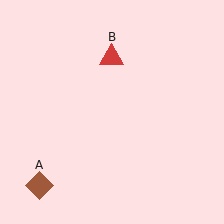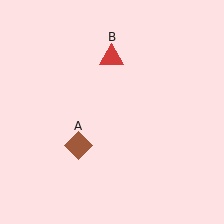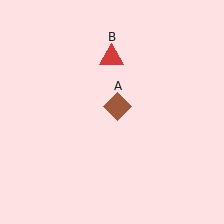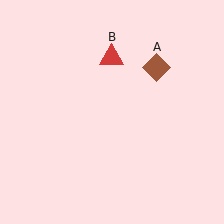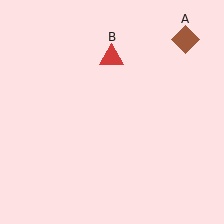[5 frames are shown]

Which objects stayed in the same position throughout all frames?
Red triangle (object B) remained stationary.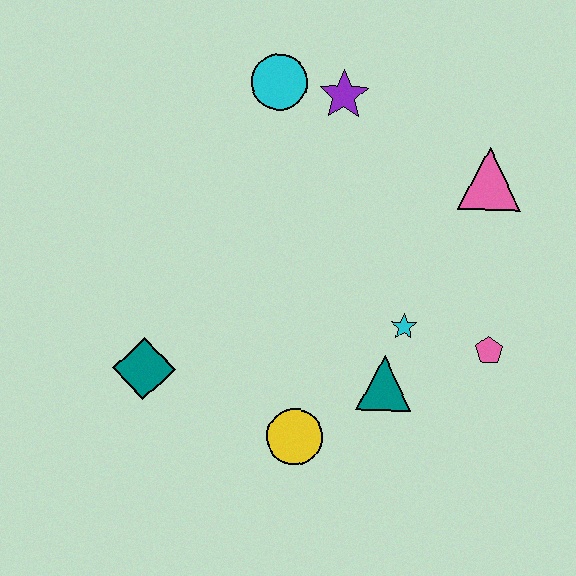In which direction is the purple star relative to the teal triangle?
The purple star is above the teal triangle.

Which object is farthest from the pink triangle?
The teal diamond is farthest from the pink triangle.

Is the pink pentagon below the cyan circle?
Yes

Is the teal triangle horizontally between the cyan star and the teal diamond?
Yes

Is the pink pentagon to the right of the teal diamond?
Yes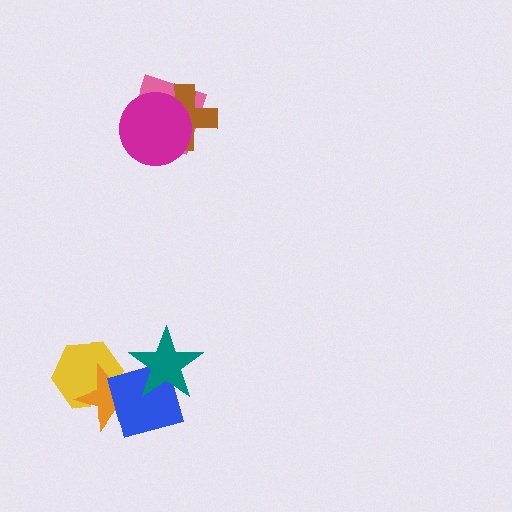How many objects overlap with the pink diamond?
2 objects overlap with the pink diamond.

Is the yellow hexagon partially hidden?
Yes, it is partially covered by another shape.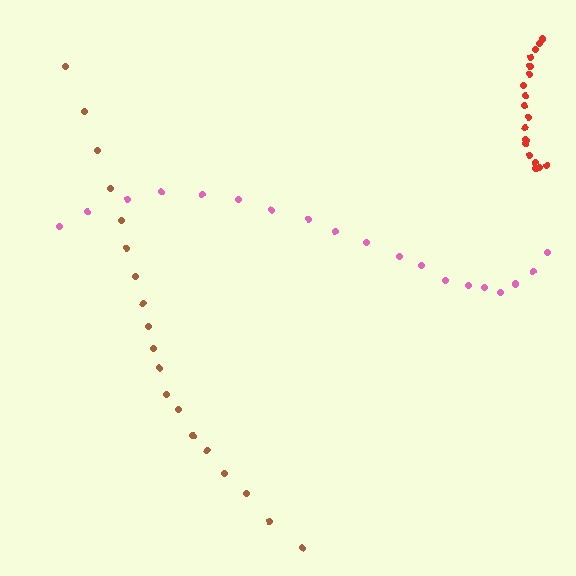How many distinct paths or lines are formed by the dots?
There are 3 distinct paths.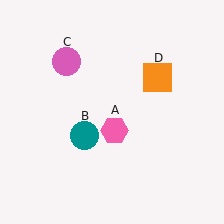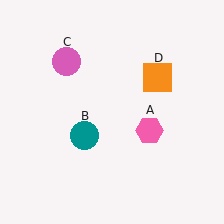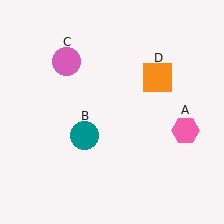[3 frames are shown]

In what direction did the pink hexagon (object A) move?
The pink hexagon (object A) moved right.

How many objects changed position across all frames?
1 object changed position: pink hexagon (object A).